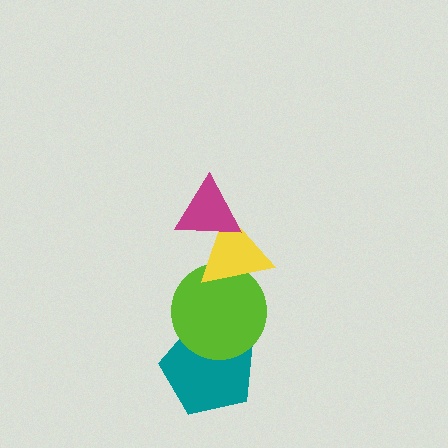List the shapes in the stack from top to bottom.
From top to bottom: the magenta triangle, the yellow triangle, the lime circle, the teal pentagon.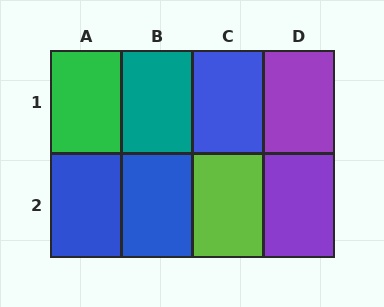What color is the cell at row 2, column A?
Blue.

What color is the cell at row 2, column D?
Purple.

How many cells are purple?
2 cells are purple.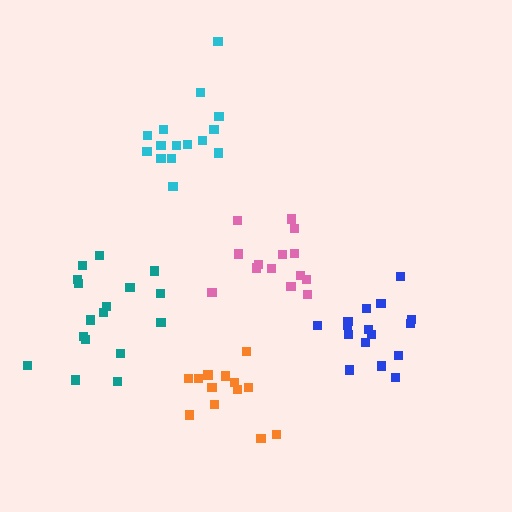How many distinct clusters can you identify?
There are 5 distinct clusters.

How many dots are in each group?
Group 1: 16 dots, Group 2: 15 dots, Group 3: 13 dots, Group 4: 14 dots, Group 5: 17 dots (75 total).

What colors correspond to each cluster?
The clusters are colored: blue, cyan, orange, pink, teal.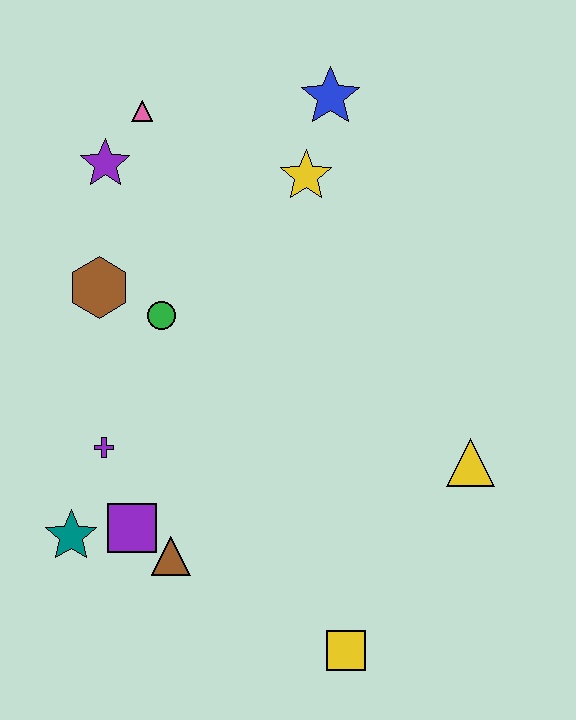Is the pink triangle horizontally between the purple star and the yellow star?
Yes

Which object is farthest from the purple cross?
The blue star is farthest from the purple cross.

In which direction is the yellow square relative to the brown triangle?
The yellow square is to the right of the brown triangle.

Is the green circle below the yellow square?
No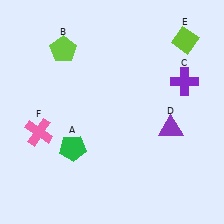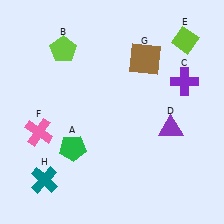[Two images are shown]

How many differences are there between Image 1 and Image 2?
There are 2 differences between the two images.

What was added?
A brown square (G), a teal cross (H) were added in Image 2.